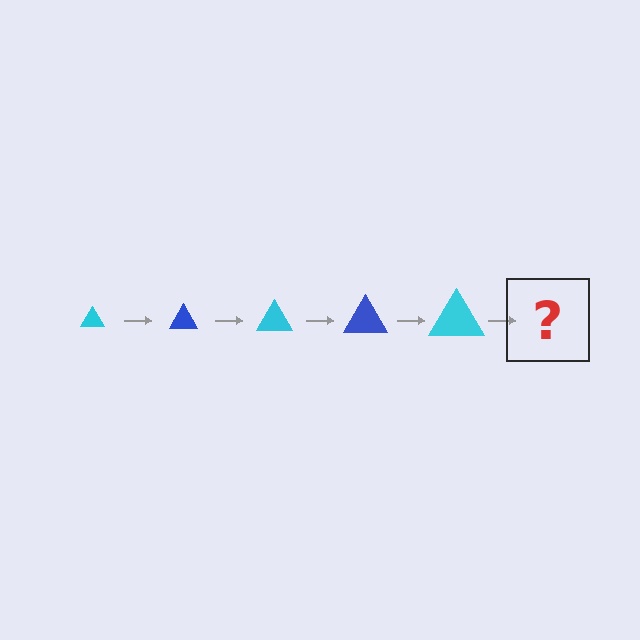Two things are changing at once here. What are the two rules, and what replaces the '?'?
The two rules are that the triangle grows larger each step and the color cycles through cyan and blue. The '?' should be a blue triangle, larger than the previous one.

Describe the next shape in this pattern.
It should be a blue triangle, larger than the previous one.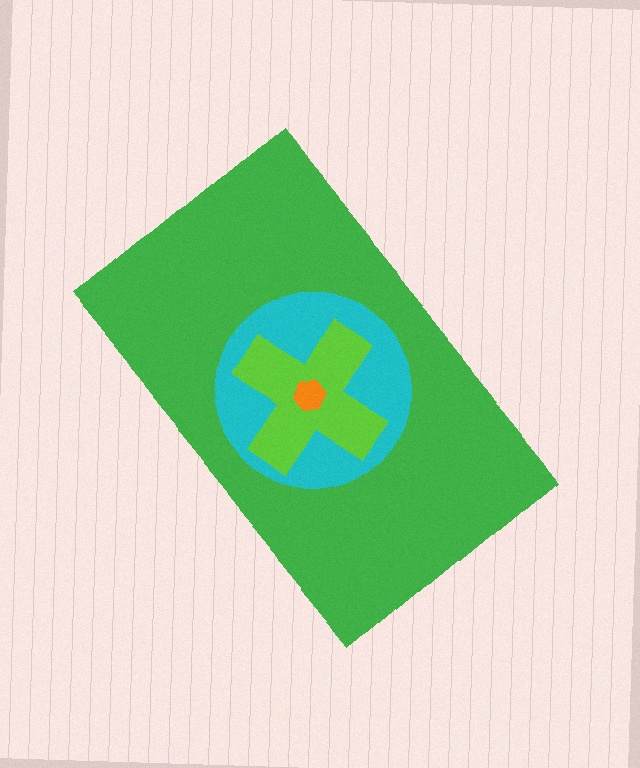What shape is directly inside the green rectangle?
The cyan circle.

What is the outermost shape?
The green rectangle.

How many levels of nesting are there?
4.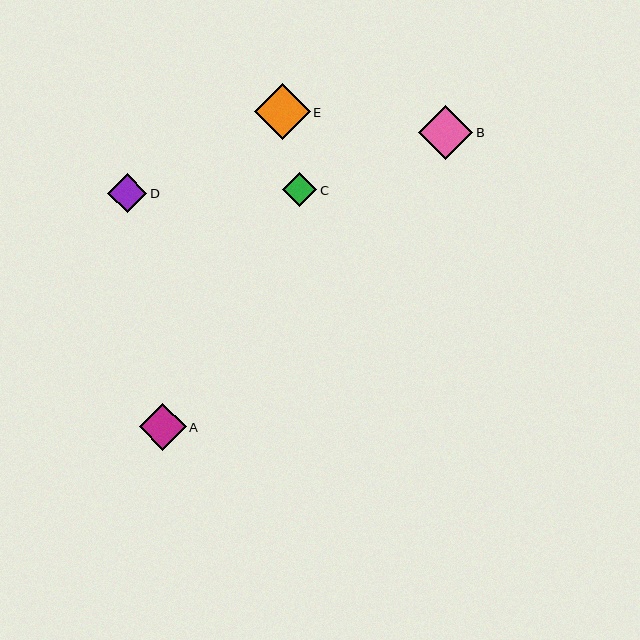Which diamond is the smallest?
Diamond C is the smallest with a size of approximately 34 pixels.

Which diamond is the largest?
Diamond E is the largest with a size of approximately 56 pixels.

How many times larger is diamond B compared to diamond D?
Diamond B is approximately 1.4 times the size of diamond D.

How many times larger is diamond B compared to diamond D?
Diamond B is approximately 1.4 times the size of diamond D.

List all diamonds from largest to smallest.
From largest to smallest: E, B, A, D, C.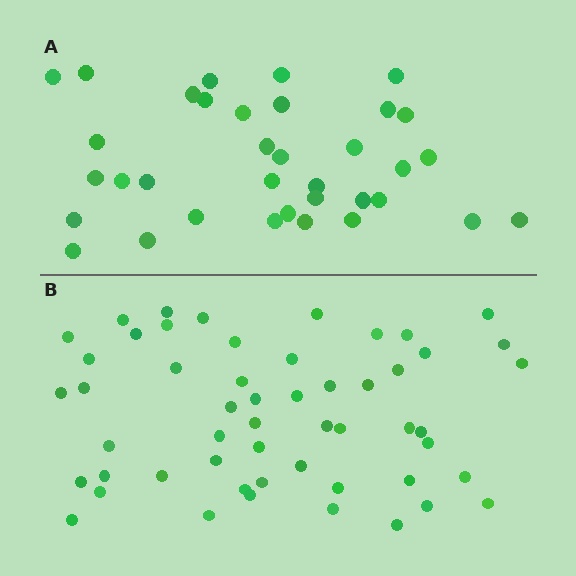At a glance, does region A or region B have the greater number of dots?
Region B (the bottom region) has more dots.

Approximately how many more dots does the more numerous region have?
Region B has approximately 20 more dots than region A.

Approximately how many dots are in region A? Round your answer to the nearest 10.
About 40 dots. (The exact count is 35, which rounds to 40.)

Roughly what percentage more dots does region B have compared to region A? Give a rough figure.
About 50% more.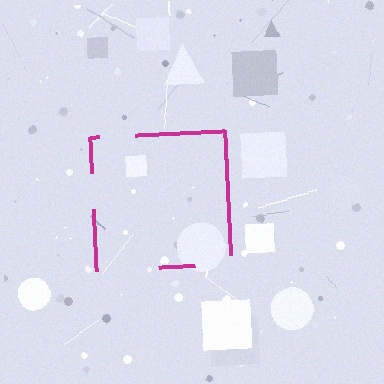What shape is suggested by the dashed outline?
The dashed outline suggests a square.